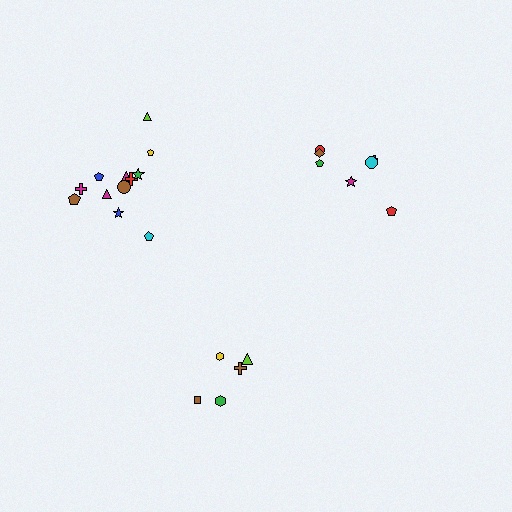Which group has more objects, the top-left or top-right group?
The top-left group.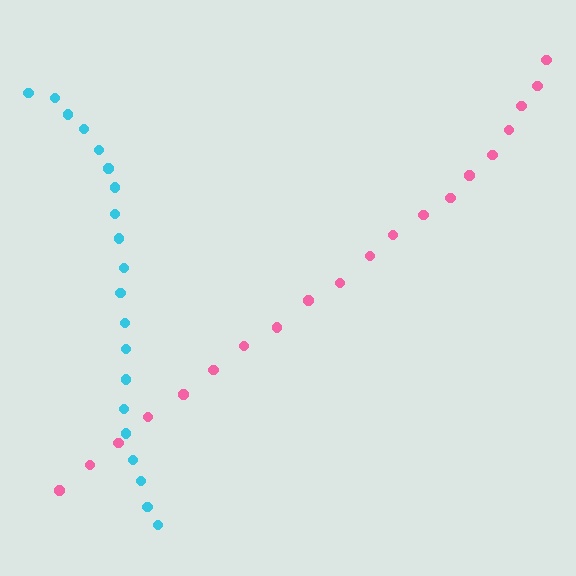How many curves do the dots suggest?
There are 2 distinct paths.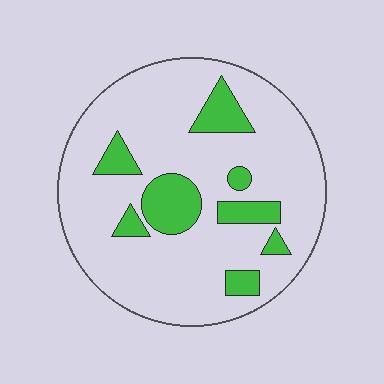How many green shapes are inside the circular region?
8.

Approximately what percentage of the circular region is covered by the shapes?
Approximately 20%.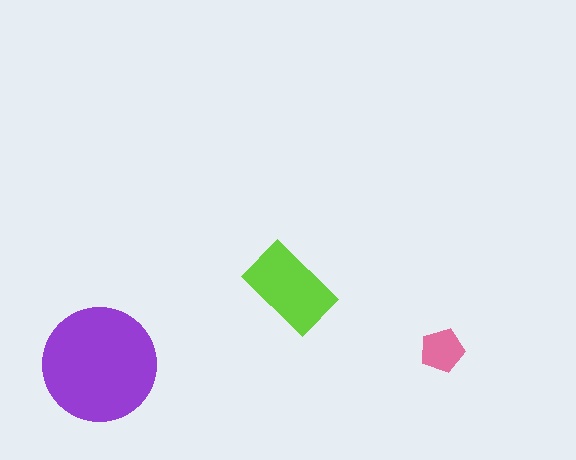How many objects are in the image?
There are 3 objects in the image.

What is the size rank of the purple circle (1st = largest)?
1st.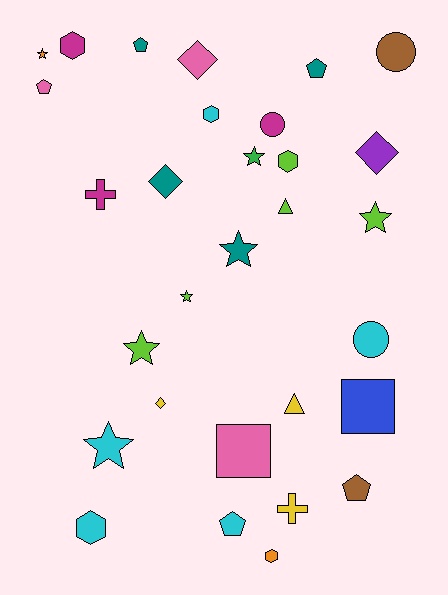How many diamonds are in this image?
There are 4 diamonds.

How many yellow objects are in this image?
There are 3 yellow objects.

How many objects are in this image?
There are 30 objects.